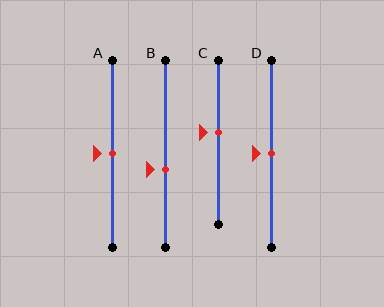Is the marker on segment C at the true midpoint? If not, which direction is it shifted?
No, the marker on segment C is shifted upward by about 6% of the segment length.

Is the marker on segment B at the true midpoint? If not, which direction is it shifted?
No, the marker on segment B is shifted downward by about 8% of the segment length.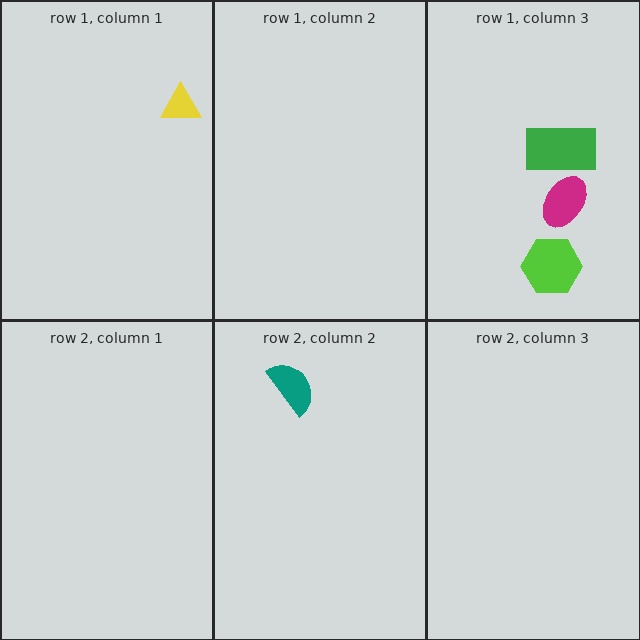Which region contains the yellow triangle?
The row 1, column 1 region.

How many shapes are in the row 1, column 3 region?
3.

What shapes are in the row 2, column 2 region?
The teal semicircle.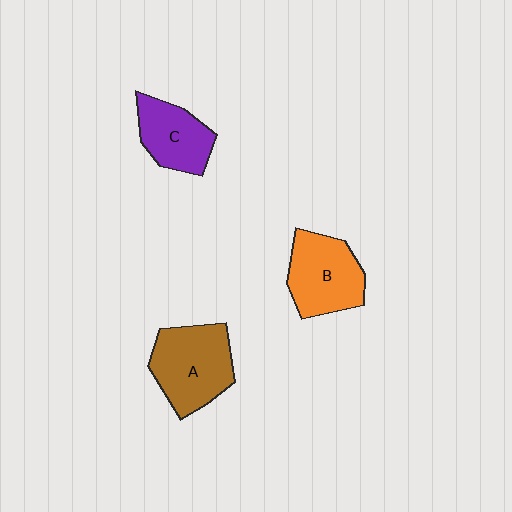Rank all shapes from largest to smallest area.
From largest to smallest: A (brown), B (orange), C (purple).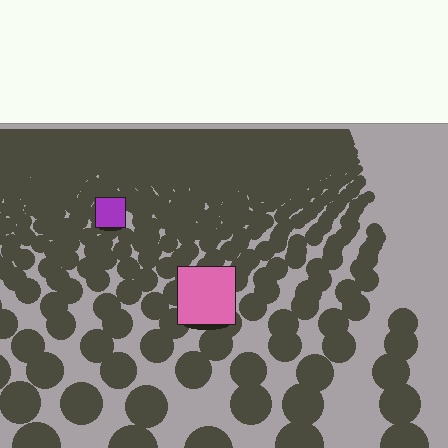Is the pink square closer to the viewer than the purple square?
Yes. The pink square is closer — you can tell from the texture gradient: the ground texture is coarser near it.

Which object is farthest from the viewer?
The purple square is farthest from the viewer. It appears smaller and the ground texture around it is denser.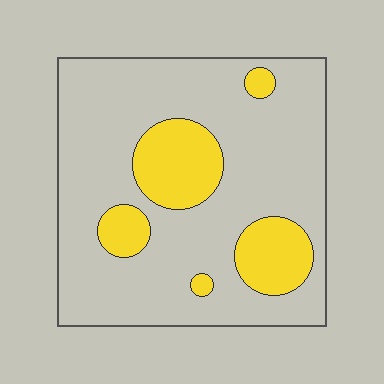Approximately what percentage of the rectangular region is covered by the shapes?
Approximately 20%.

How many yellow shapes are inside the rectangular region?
5.